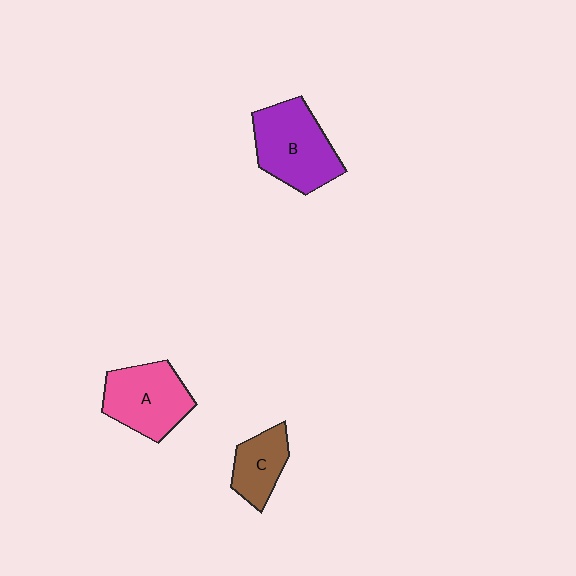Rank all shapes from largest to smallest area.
From largest to smallest: B (purple), A (pink), C (brown).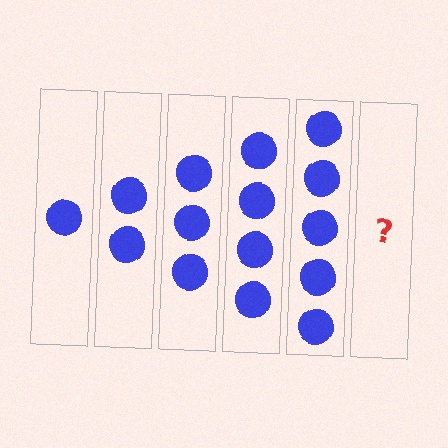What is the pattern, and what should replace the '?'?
The pattern is that each step adds one more circle. The '?' should be 6 circles.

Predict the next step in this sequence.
The next step is 6 circles.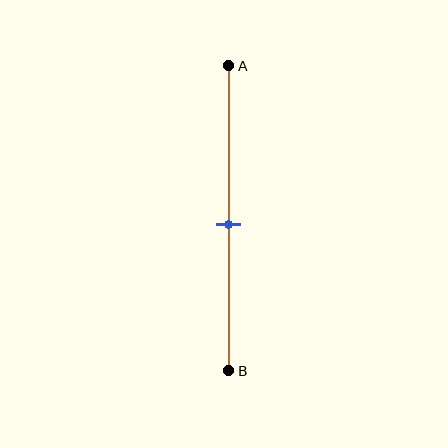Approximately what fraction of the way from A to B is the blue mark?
The blue mark is approximately 50% of the way from A to B.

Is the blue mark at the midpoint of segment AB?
Yes, the mark is approximately at the midpoint.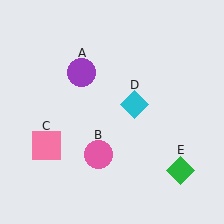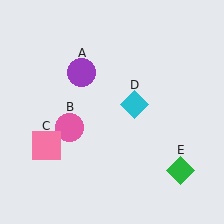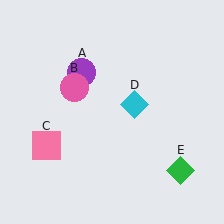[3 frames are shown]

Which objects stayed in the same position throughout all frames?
Purple circle (object A) and pink square (object C) and cyan diamond (object D) and green diamond (object E) remained stationary.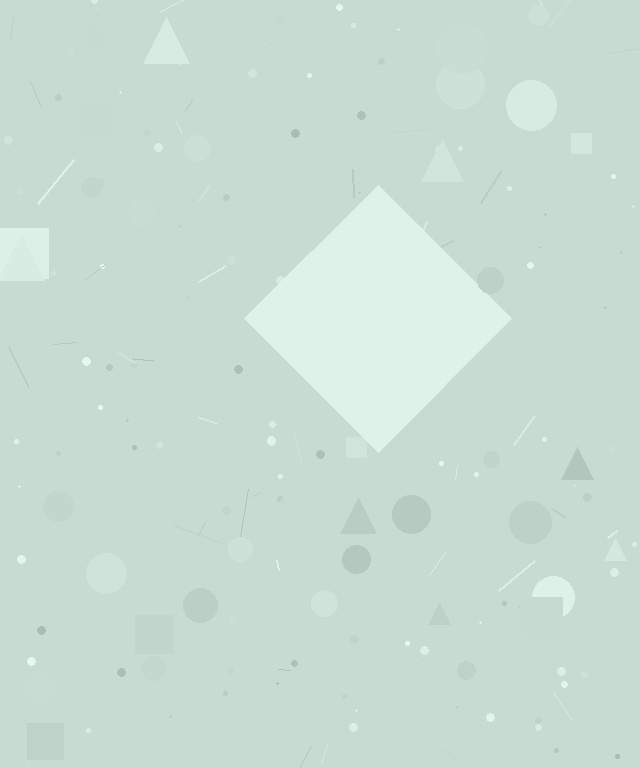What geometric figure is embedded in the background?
A diamond is embedded in the background.